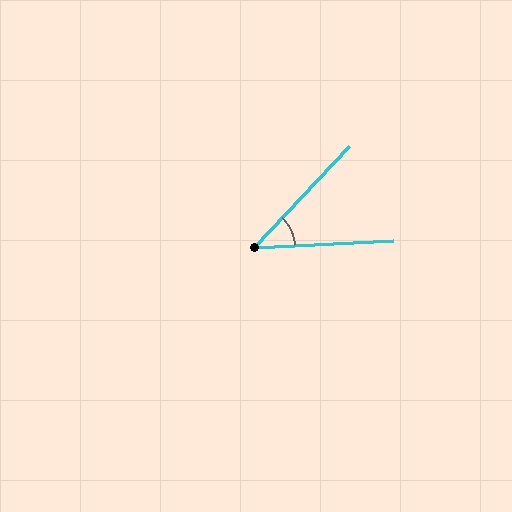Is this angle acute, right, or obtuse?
It is acute.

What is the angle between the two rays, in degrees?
Approximately 44 degrees.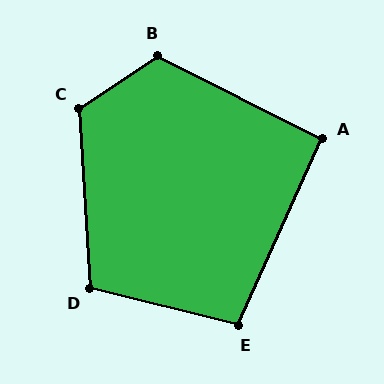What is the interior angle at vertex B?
Approximately 119 degrees (obtuse).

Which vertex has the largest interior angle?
C, at approximately 120 degrees.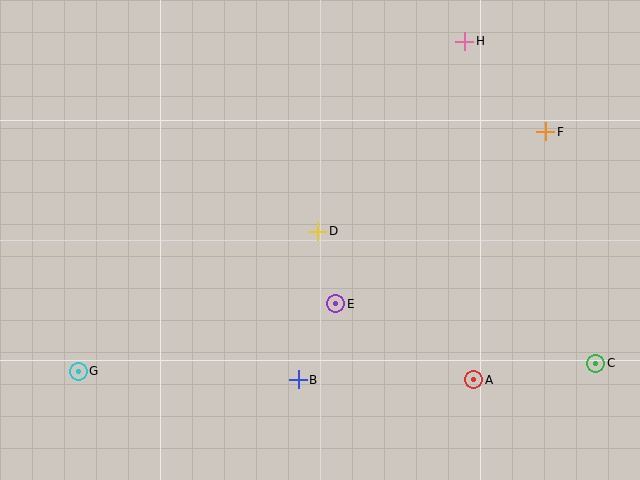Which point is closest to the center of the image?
Point D at (318, 231) is closest to the center.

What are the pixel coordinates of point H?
Point H is at (465, 41).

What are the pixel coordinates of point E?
Point E is at (336, 304).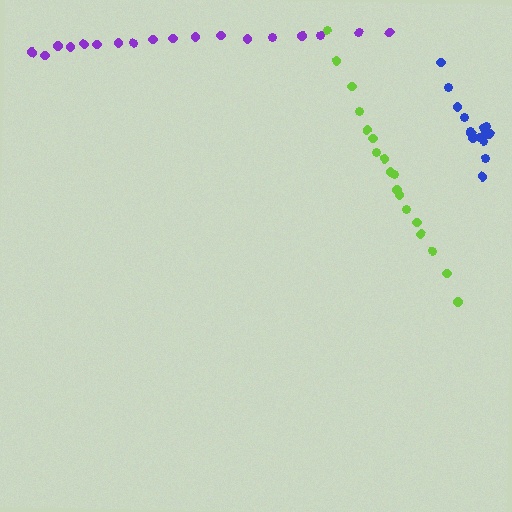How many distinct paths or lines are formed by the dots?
There are 3 distinct paths.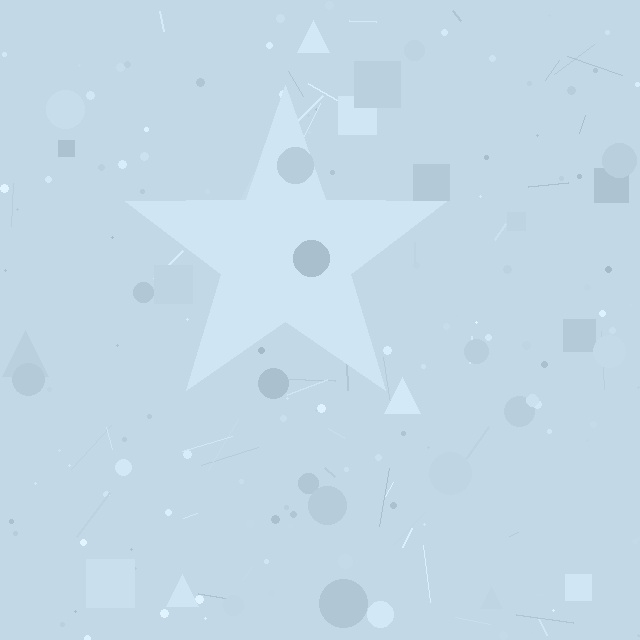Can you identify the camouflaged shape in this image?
The camouflaged shape is a star.